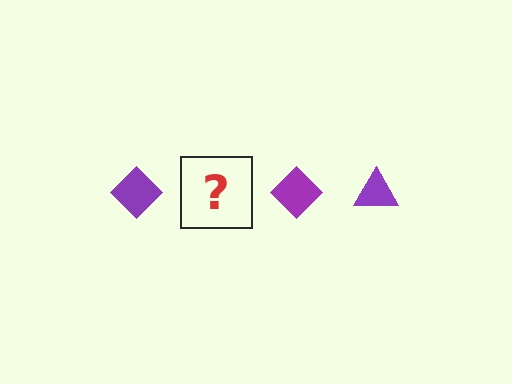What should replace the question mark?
The question mark should be replaced with a purple triangle.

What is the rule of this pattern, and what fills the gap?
The rule is that the pattern cycles through diamond, triangle shapes in purple. The gap should be filled with a purple triangle.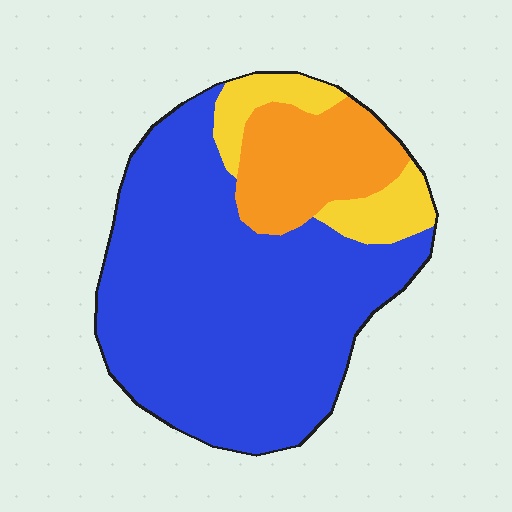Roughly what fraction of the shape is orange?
Orange covers about 20% of the shape.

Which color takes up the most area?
Blue, at roughly 70%.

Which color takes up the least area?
Yellow, at roughly 10%.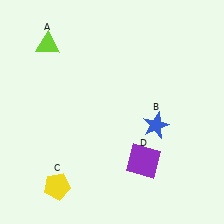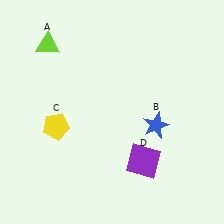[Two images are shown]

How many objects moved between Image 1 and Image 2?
1 object moved between the two images.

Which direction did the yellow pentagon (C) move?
The yellow pentagon (C) moved up.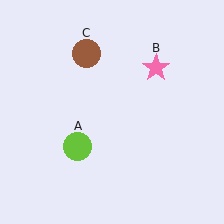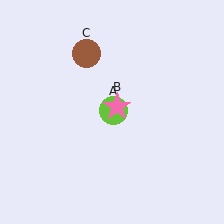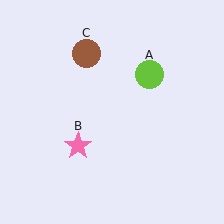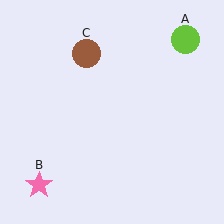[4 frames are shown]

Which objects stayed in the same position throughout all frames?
Brown circle (object C) remained stationary.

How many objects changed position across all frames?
2 objects changed position: lime circle (object A), pink star (object B).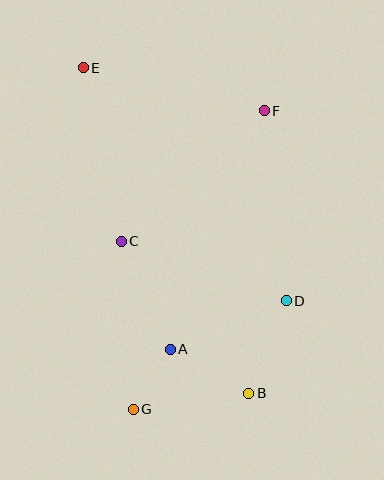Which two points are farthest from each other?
Points B and E are farthest from each other.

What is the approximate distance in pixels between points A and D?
The distance between A and D is approximately 126 pixels.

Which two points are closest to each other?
Points A and G are closest to each other.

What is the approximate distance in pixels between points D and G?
The distance between D and G is approximately 188 pixels.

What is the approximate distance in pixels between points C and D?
The distance between C and D is approximately 175 pixels.